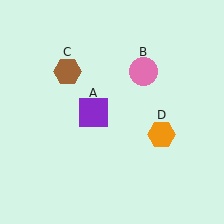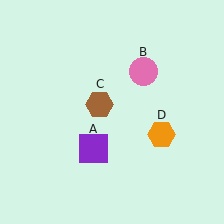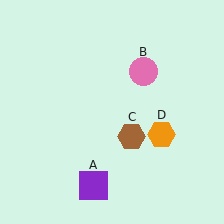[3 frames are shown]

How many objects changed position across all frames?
2 objects changed position: purple square (object A), brown hexagon (object C).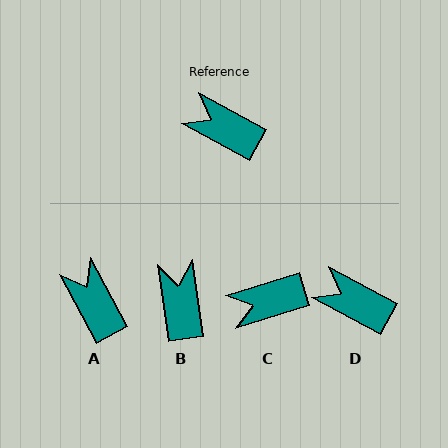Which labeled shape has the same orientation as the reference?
D.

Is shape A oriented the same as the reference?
No, it is off by about 33 degrees.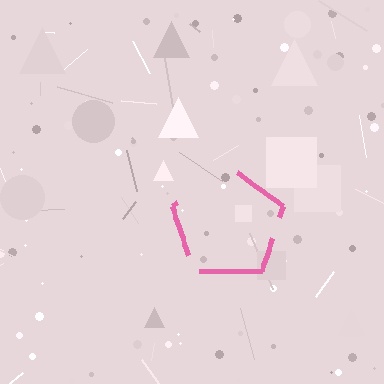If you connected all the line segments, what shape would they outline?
They would outline a pentagon.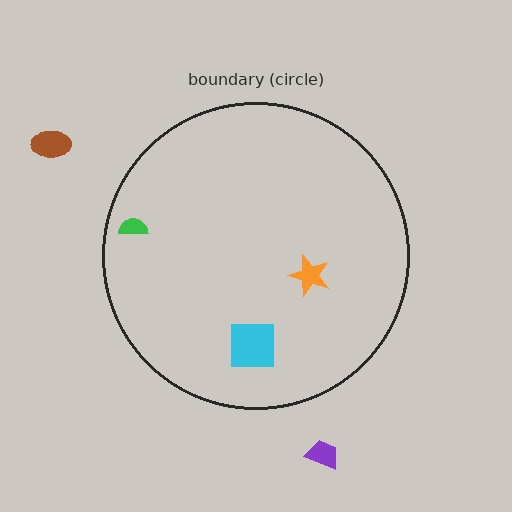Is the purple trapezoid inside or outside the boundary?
Outside.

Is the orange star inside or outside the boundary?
Inside.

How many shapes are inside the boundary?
3 inside, 2 outside.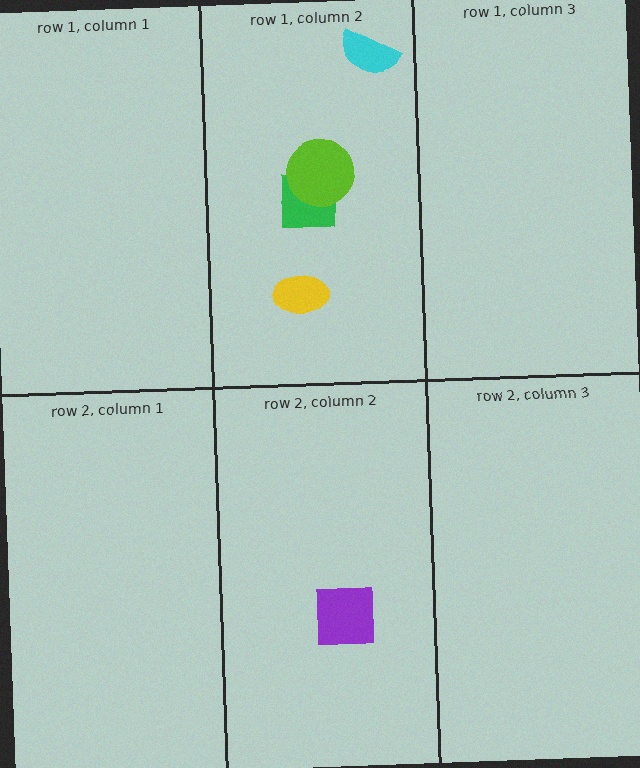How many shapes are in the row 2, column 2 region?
1.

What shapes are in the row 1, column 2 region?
The green square, the lime circle, the yellow ellipse, the cyan semicircle.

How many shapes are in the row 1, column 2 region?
4.